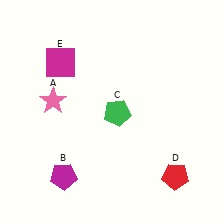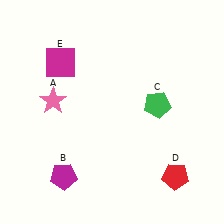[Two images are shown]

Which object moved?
The green pentagon (C) moved right.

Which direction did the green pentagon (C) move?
The green pentagon (C) moved right.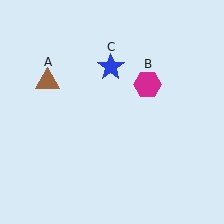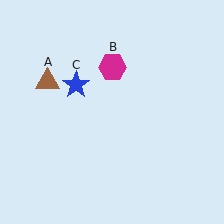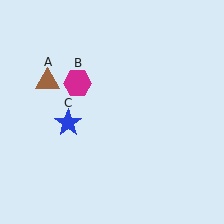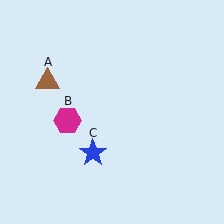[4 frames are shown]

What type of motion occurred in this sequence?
The magenta hexagon (object B), blue star (object C) rotated counterclockwise around the center of the scene.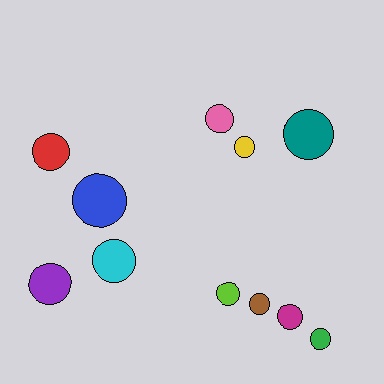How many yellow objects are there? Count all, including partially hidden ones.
There is 1 yellow object.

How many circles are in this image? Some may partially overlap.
There are 11 circles.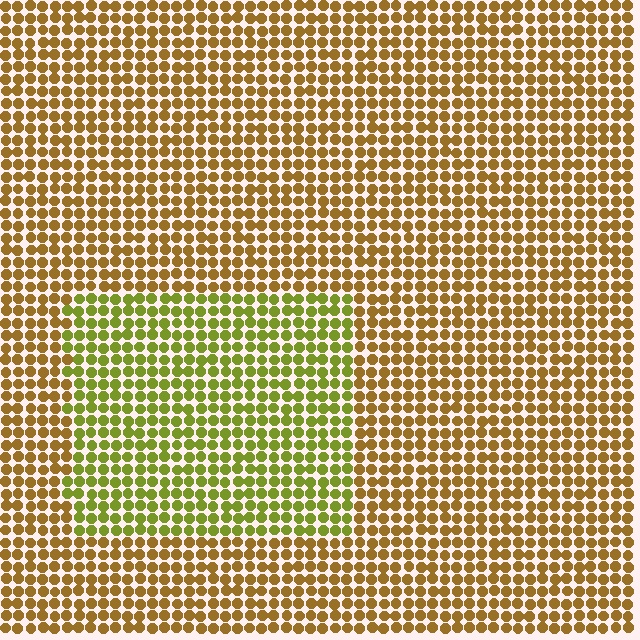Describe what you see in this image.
The image is filled with small brown elements in a uniform arrangement. A rectangle-shaped region is visible where the elements are tinted to a slightly different hue, forming a subtle color boundary.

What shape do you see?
I see a rectangle.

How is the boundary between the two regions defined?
The boundary is defined purely by a slight shift in hue (about 38 degrees). Spacing, size, and orientation are identical on both sides.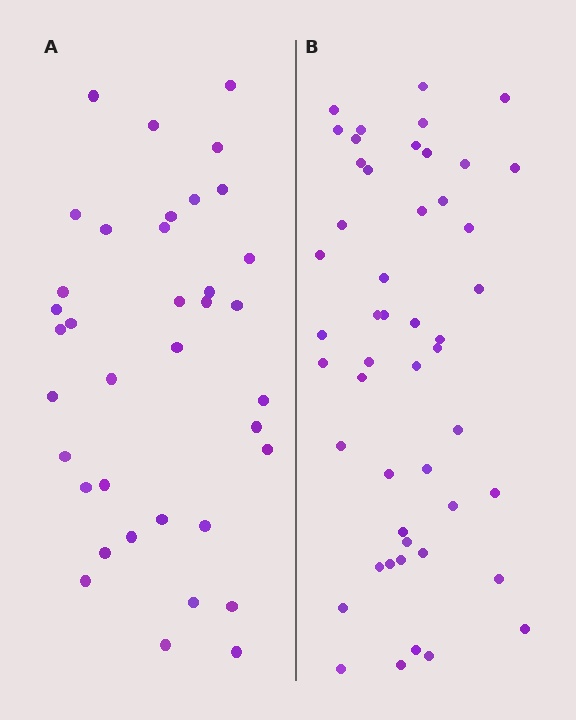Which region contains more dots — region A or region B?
Region B (the right region) has more dots.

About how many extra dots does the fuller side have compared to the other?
Region B has roughly 12 or so more dots than region A.